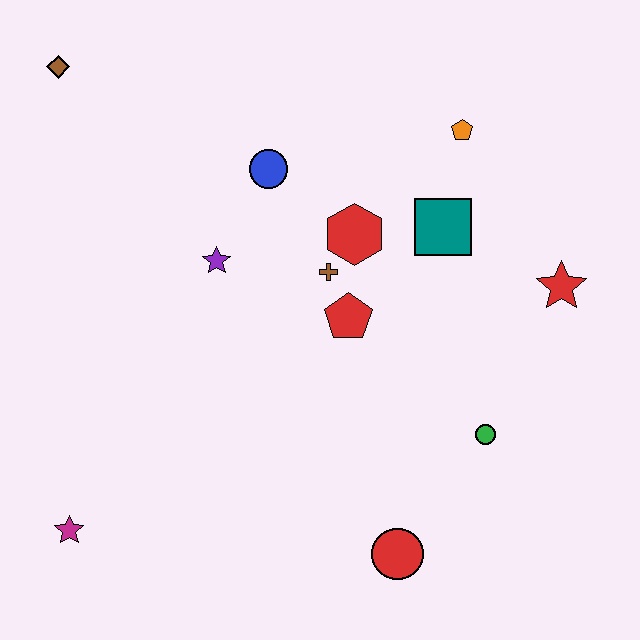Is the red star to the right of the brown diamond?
Yes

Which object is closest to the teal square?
The red hexagon is closest to the teal square.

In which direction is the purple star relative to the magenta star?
The purple star is above the magenta star.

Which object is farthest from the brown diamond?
The red circle is farthest from the brown diamond.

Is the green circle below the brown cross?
Yes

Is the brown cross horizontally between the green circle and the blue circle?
Yes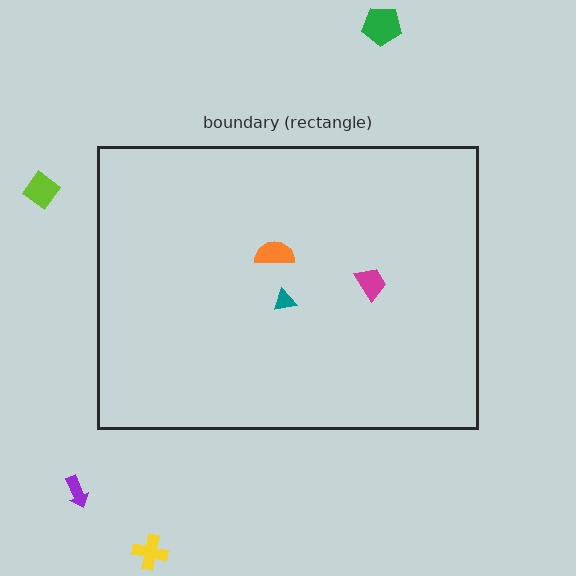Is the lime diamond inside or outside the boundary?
Outside.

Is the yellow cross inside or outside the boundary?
Outside.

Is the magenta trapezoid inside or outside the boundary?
Inside.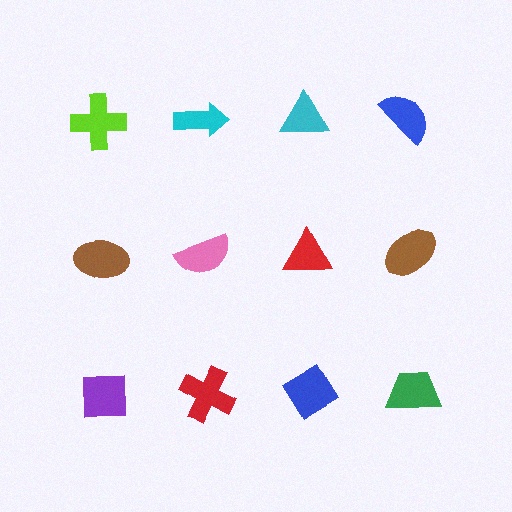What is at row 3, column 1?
A purple square.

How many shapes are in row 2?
4 shapes.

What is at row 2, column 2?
A pink semicircle.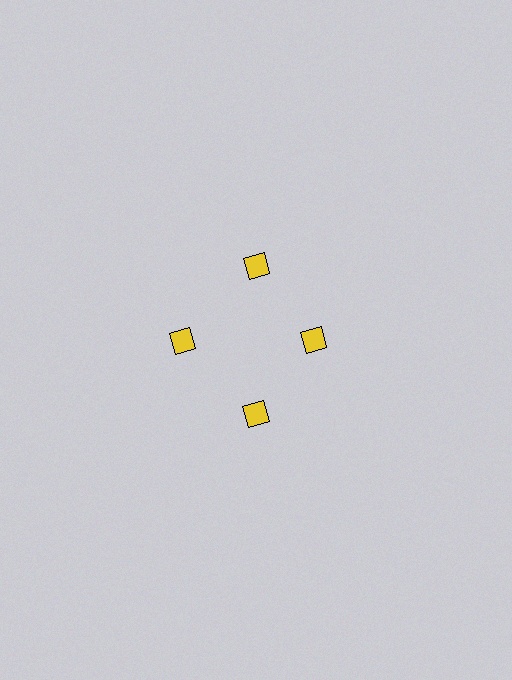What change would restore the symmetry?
The symmetry would be restored by moving it outward, back onto the ring so that all 4 squares sit at equal angles and equal distance from the center.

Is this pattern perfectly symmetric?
No. The 4 yellow squares are arranged in a ring, but one element near the 3 o'clock position is pulled inward toward the center, breaking the 4-fold rotational symmetry.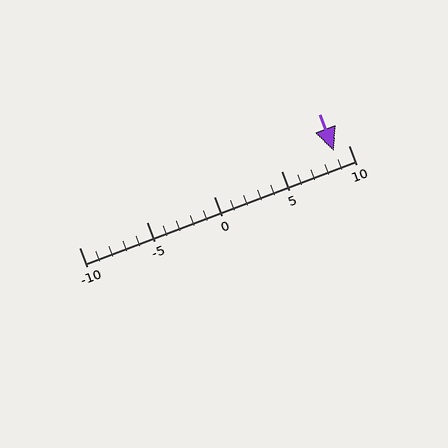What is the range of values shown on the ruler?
The ruler shows values from -10 to 10.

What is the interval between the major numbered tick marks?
The major tick marks are spaced 5 units apart.